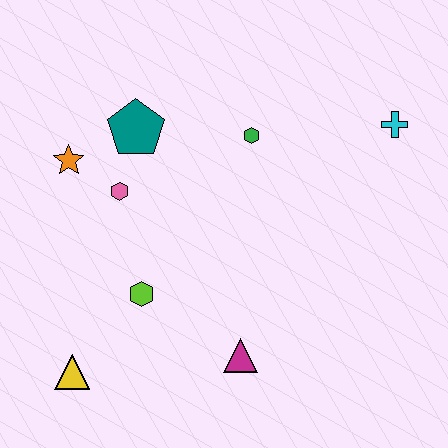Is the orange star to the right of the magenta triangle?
No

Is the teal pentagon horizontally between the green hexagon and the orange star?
Yes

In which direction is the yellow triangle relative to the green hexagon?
The yellow triangle is below the green hexagon.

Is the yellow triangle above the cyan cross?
No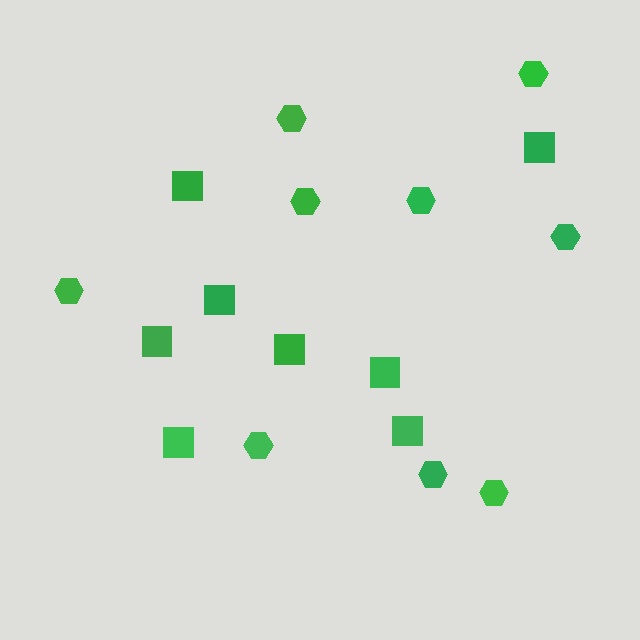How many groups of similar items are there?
There are 2 groups: one group of hexagons (9) and one group of squares (8).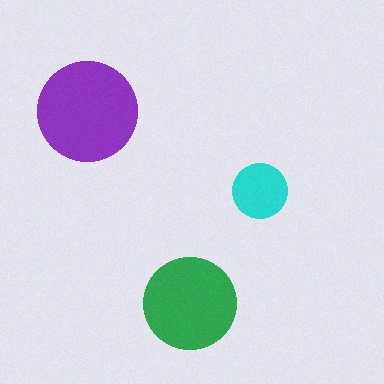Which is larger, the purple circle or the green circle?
The purple one.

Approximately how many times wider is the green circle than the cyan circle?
About 1.5 times wider.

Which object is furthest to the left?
The purple circle is leftmost.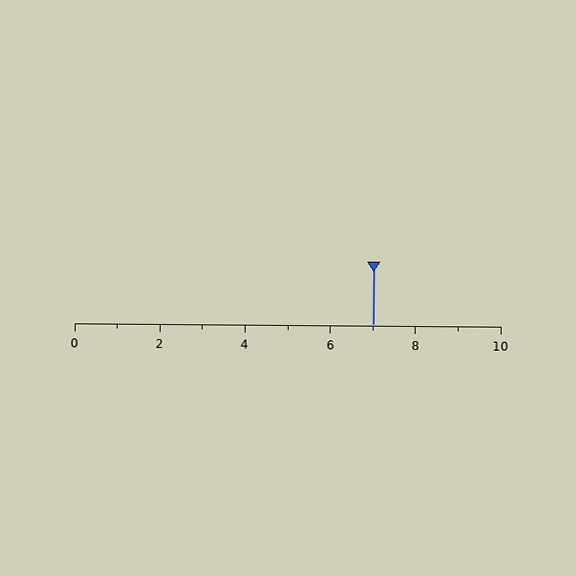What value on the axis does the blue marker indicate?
The marker indicates approximately 7.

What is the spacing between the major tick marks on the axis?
The major ticks are spaced 2 apart.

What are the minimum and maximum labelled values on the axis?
The axis runs from 0 to 10.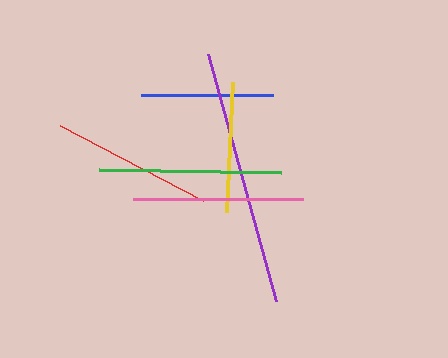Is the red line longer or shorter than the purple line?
The purple line is longer than the red line.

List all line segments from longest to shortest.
From longest to shortest: purple, green, pink, red, blue, yellow.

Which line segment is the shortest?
The yellow line is the shortest at approximately 130 pixels.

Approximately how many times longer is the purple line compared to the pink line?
The purple line is approximately 1.5 times the length of the pink line.